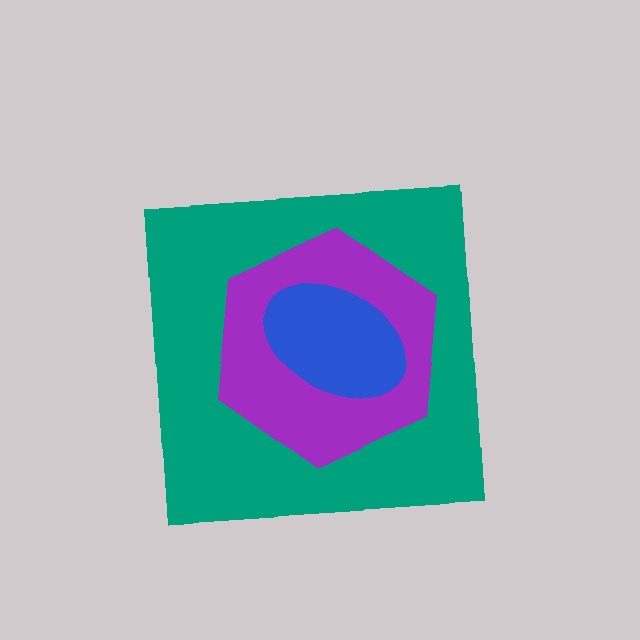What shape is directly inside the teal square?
The purple hexagon.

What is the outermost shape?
The teal square.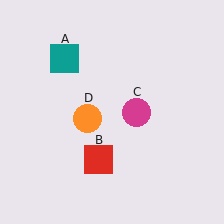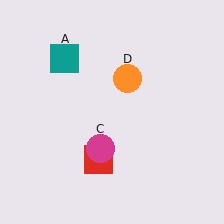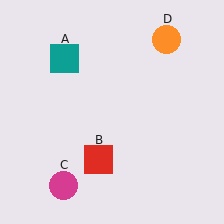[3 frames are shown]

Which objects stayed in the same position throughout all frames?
Teal square (object A) and red square (object B) remained stationary.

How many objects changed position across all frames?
2 objects changed position: magenta circle (object C), orange circle (object D).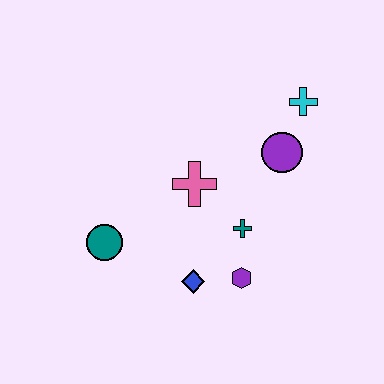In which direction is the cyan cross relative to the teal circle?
The cyan cross is to the right of the teal circle.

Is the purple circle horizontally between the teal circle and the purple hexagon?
No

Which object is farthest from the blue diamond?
The cyan cross is farthest from the blue diamond.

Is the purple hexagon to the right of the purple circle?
No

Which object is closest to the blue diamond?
The purple hexagon is closest to the blue diamond.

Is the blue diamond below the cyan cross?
Yes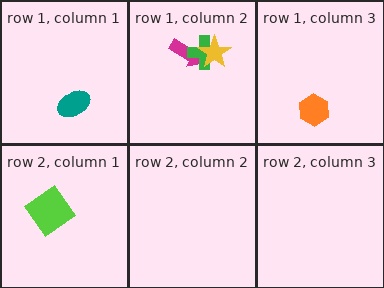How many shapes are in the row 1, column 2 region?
3.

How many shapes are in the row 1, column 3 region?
1.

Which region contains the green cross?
The row 1, column 2 region.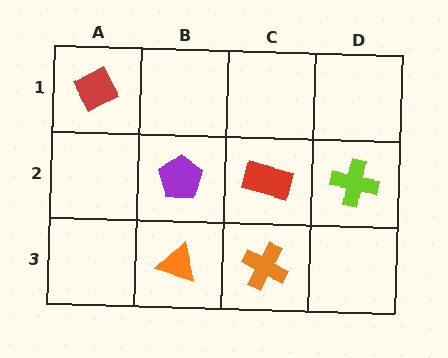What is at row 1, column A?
A red diamond.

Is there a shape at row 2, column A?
No, that cell is empty.